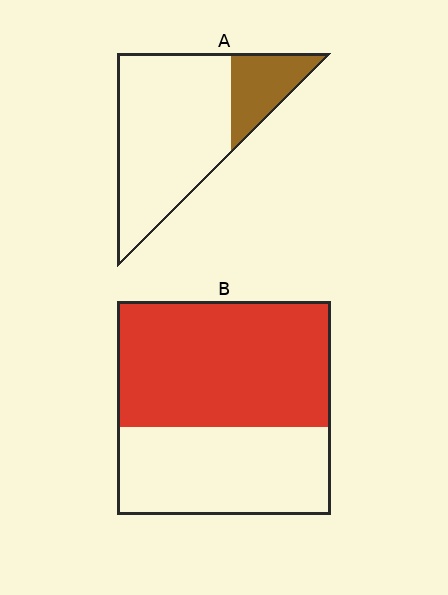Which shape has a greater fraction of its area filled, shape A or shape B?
Shape B.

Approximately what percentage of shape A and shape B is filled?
A is approximately 20% and B is approximately 60%.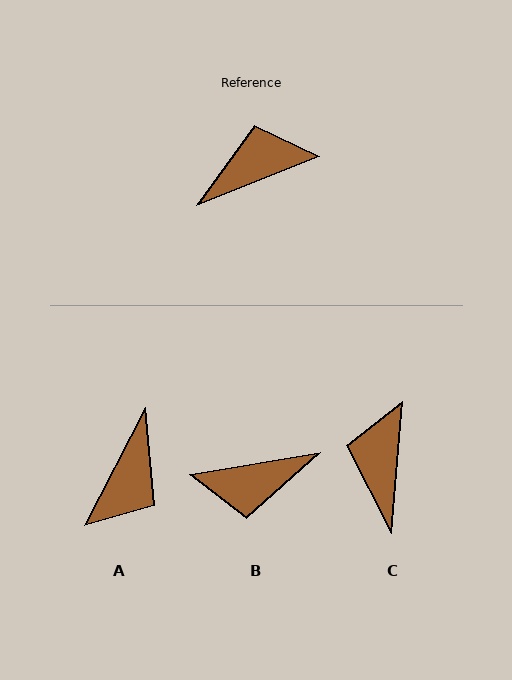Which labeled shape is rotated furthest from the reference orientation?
B, about 168 degrees away.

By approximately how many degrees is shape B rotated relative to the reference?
Approximately 168 degrees counter-clockwise.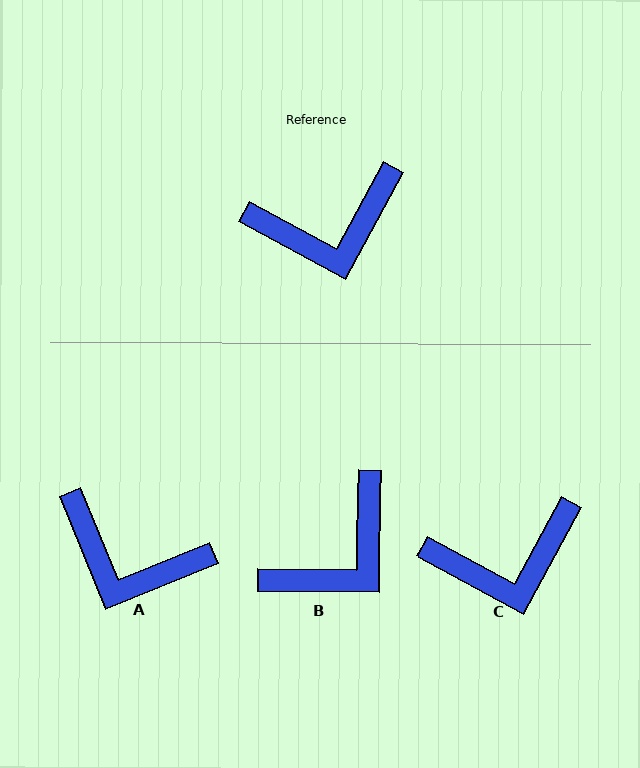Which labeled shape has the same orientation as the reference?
C.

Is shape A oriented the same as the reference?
No, it is off by about 40 degrees.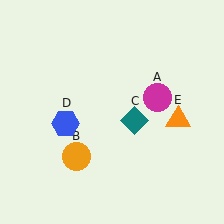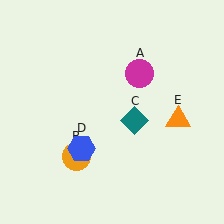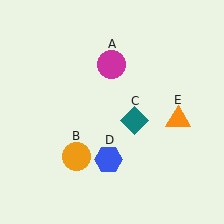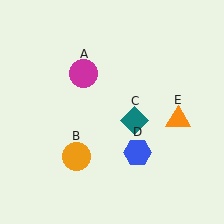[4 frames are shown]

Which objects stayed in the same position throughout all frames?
Orange circle (object B) and teal diamond (object C) and orange triangle (object E) remained stationary.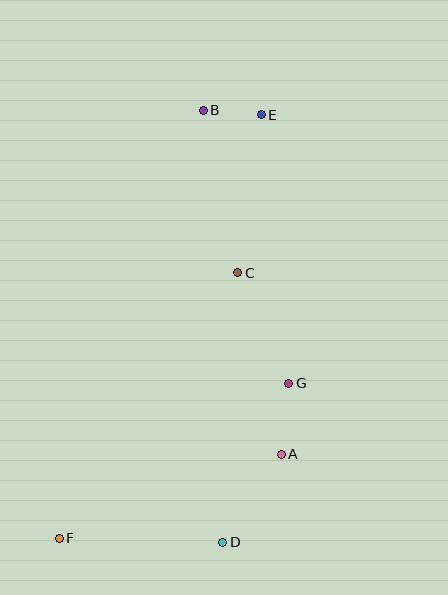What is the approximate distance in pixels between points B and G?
The distance between B and G is approximately 286 pixels.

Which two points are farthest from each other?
Points E and F are farthest from each other.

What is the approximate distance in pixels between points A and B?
The distance between A and B is approximately 353 pixels.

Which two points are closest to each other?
Points B and E are closest to each other.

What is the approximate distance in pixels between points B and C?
The distance between B and C is approximately 166 pixels.